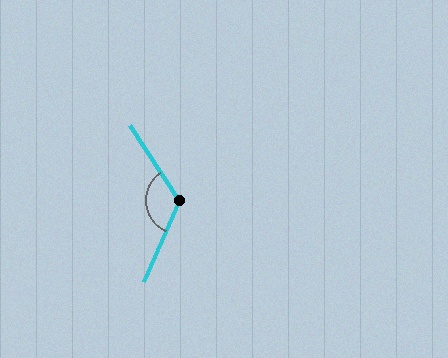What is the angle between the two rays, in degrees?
Approximately 123 degrees.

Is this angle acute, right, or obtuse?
It is obtuse.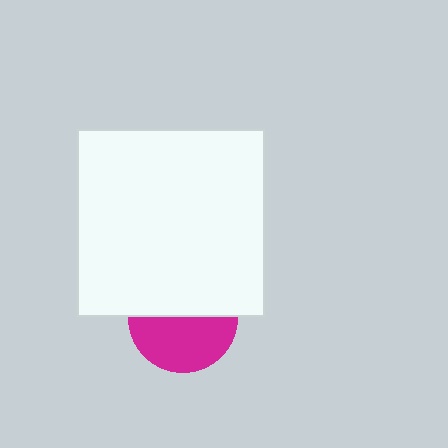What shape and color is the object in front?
The object in front is a white square.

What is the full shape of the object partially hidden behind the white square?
The partially hidden object is a magenta circle.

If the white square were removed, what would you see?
You would see the complete magenta circle.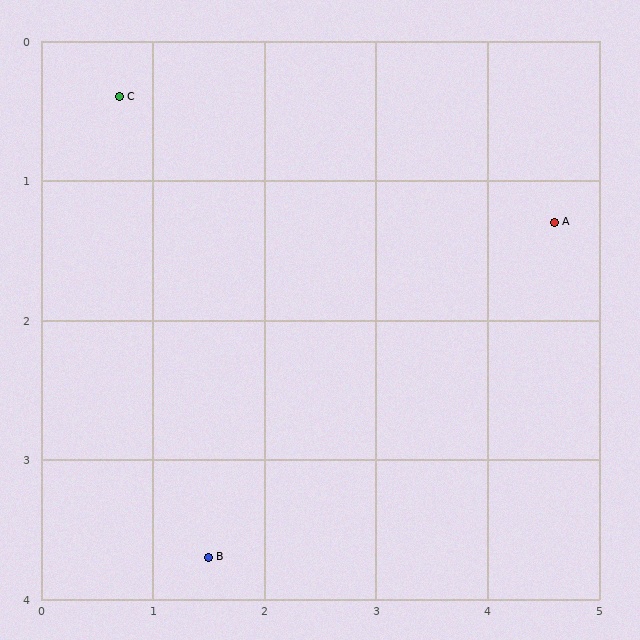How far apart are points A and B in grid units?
Points A and B are about 3.9 grid units apart.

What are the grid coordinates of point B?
Point B is at approximately (1.5, 3.7).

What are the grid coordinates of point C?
Point C is at approximately (0.7, 0.4).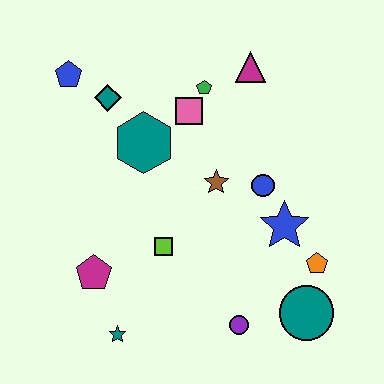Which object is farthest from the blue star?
The blue pentagon is farthest from the blue star.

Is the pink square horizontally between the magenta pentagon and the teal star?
No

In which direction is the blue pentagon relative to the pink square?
The blue pentagon is to the left of the pink square.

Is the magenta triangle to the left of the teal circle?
Yes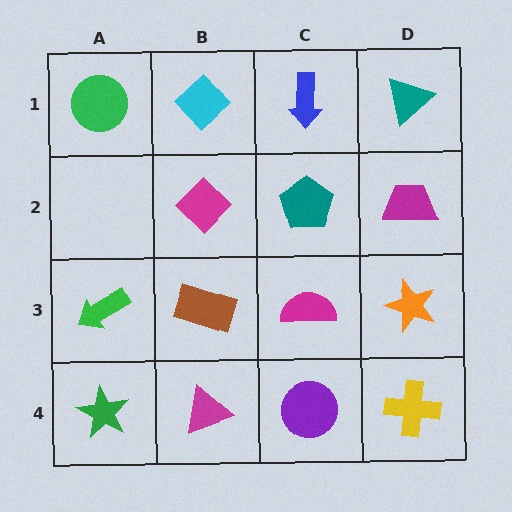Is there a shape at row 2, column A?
No, that cell is empty.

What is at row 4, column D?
A yellow cross.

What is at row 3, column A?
A green arrow.